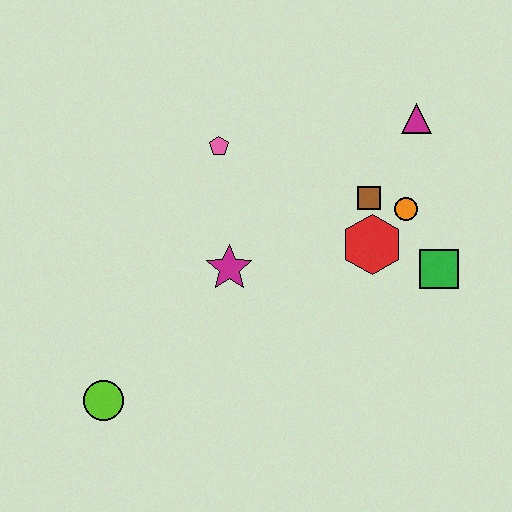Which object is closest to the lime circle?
The magenta star is closest to the lime circle.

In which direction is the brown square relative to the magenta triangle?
The brown square is below the magenta triangle.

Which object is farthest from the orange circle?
The lime circle is farthest from the orange circle.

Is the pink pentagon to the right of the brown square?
No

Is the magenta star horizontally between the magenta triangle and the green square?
No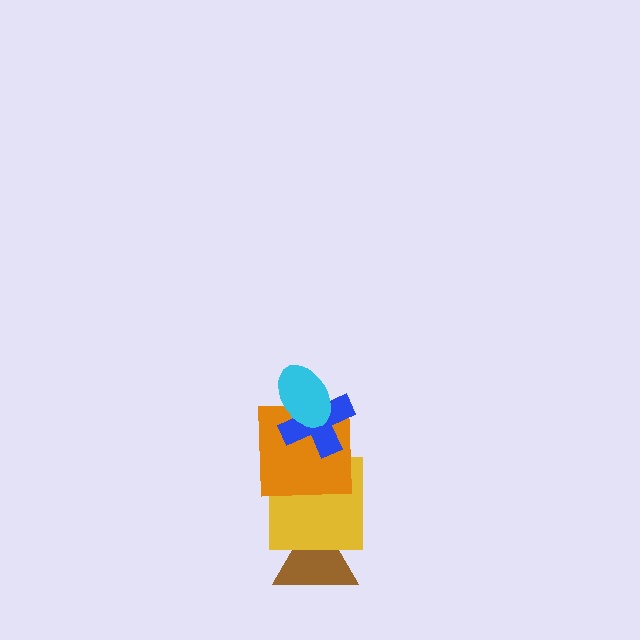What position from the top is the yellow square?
The yellow square is 4th from the top.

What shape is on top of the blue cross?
The cyan ellipse is on top of the blue cross.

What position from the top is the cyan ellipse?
The cyan ellipse is 1st from the top.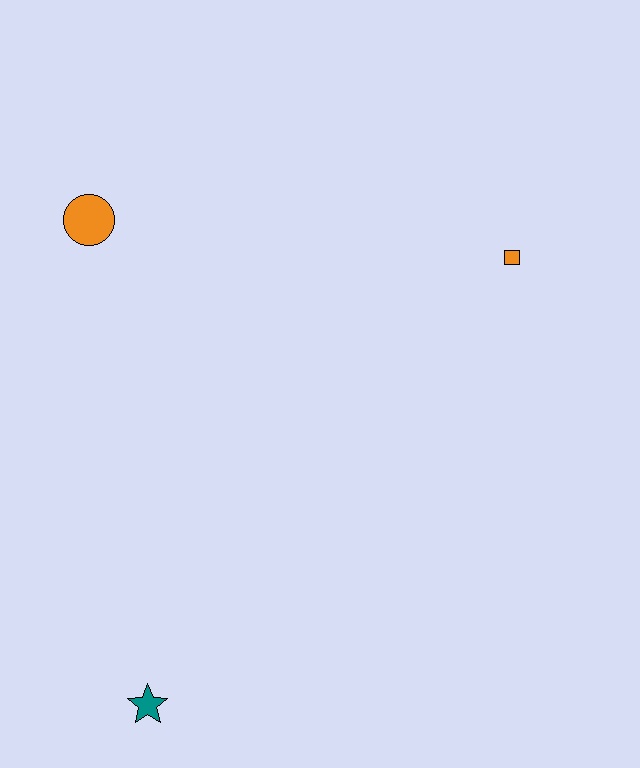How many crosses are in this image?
There are no crosses.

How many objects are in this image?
There are 3 objects.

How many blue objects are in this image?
There are no blue objects.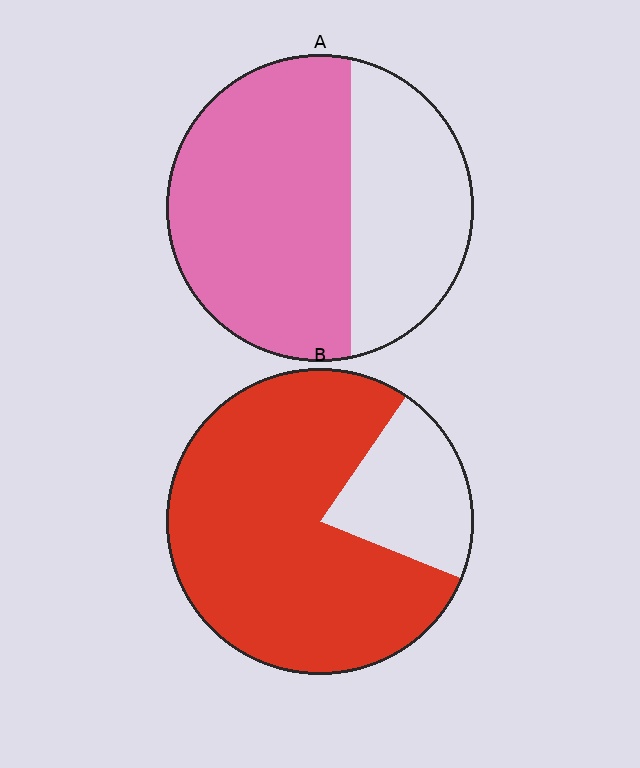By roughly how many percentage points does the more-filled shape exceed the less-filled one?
By roughly 15 percentage points (B over A).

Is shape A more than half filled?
Yes.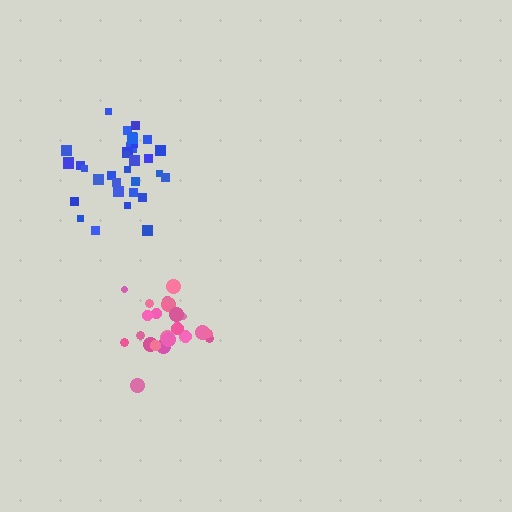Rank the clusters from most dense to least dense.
pink, blue.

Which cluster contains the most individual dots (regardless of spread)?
Blue (34).